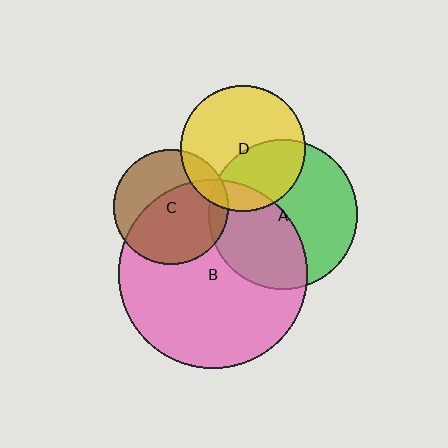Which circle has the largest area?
Circle B (pink).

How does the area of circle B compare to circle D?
Approximately 2.3 times.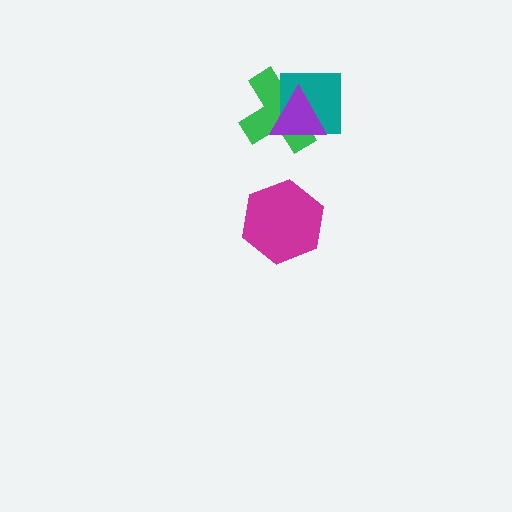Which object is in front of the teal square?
The purple triangle is in front of the teal square.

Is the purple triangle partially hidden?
No, no other shape covers it.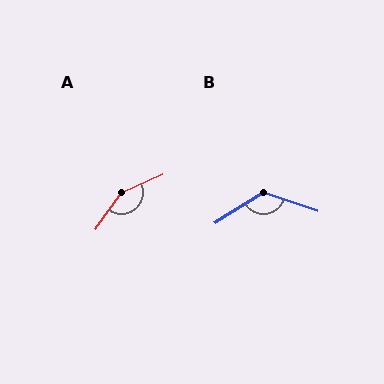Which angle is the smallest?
B, at approximately 130 degrees.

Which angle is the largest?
A, at approximately 149 degrees.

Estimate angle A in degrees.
Approximately 149 degrees.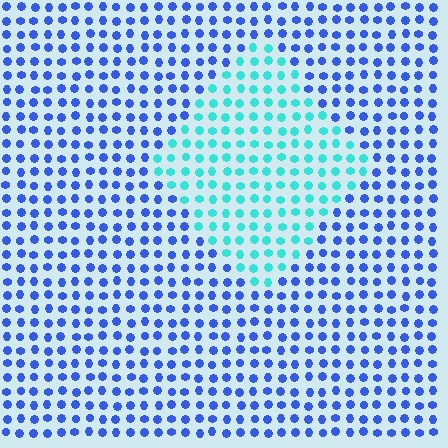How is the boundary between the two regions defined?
The boundary is defined purely by a slight shift in hue (about 51 degrees). Spacing, size, and orientation are identical on both sides.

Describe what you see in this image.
The image is filled with small blue elements in a uniform arrangement. A diamond-shaped region is visible where the elements are tinted to a slightly different hue, forming a subtle color boundary.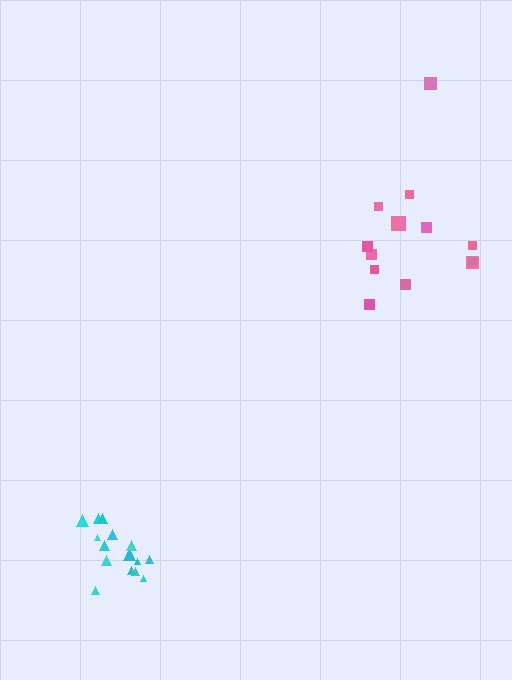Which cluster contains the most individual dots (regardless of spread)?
Cyan (15).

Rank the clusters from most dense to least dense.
cyan, pink.